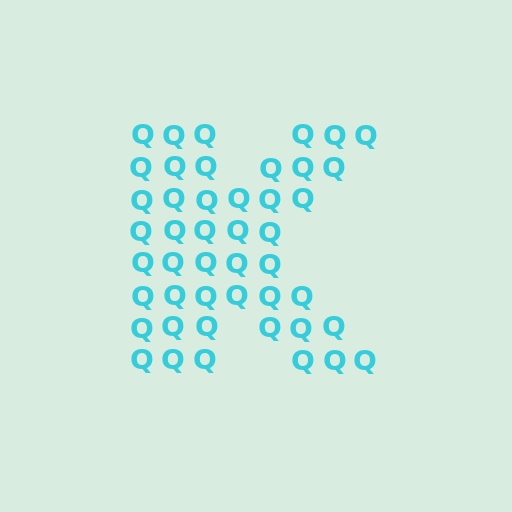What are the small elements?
The small elements are letter Q's.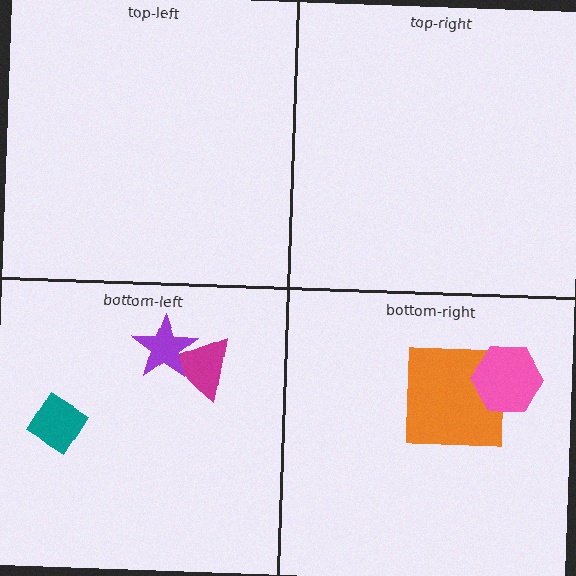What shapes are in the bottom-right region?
The orange square, the pink hexagon.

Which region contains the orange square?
The bottom-right region.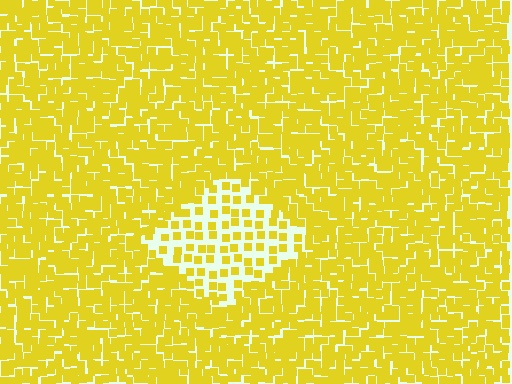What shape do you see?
I see a diamond.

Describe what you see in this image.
The image contains small yellow elements arranged at two different densities. A diamond-shaped region is visible where the elements are less densely packed than the surrounding area.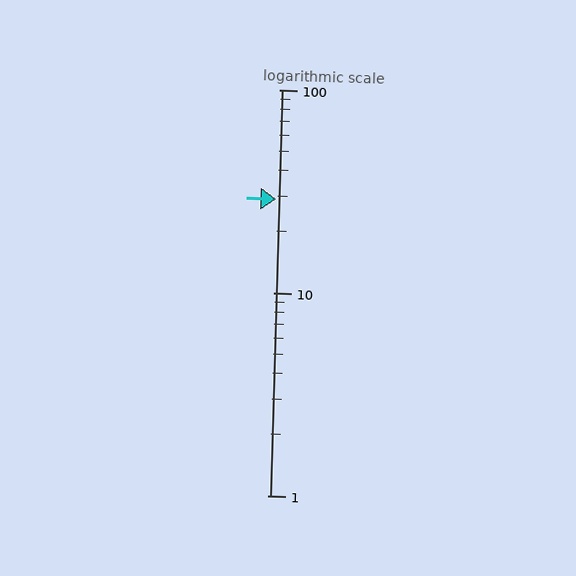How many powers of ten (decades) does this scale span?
The scale spans 2 decades, from 1 to 100.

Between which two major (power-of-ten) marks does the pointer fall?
The pointer is between 10 and 100.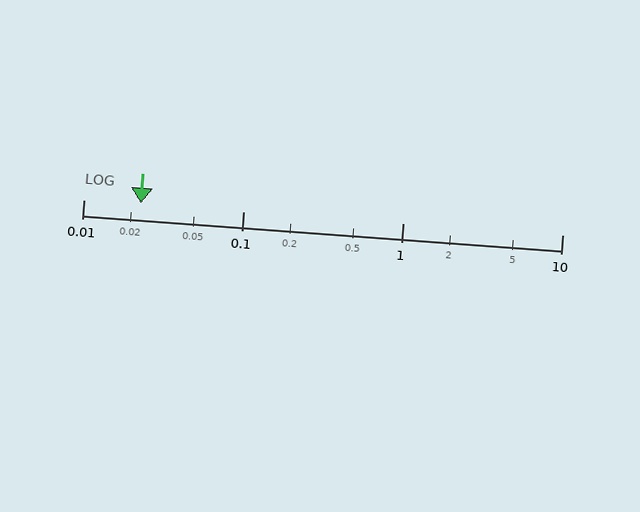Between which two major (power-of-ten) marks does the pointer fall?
The pointer is between 0.01 and 0.1.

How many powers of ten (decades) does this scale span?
The scale spans 3 decades, from 0.01 to 10.